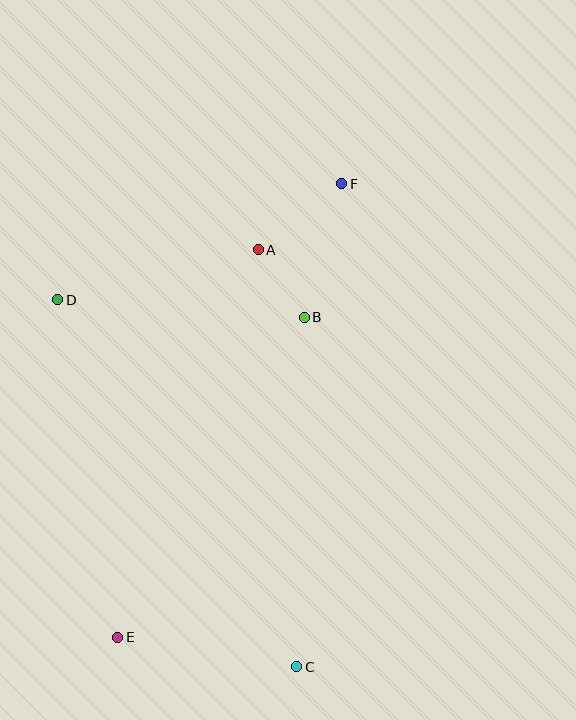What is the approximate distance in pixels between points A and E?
The distance between A and E is approximately 412 pixels.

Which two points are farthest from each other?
Points E and F are farthest from each other.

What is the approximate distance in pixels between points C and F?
The distance between C and F is approximately 485 pixels.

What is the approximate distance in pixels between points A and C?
The distance between A and C is approximately 419 pixels.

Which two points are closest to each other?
Points A and B are closest to each other.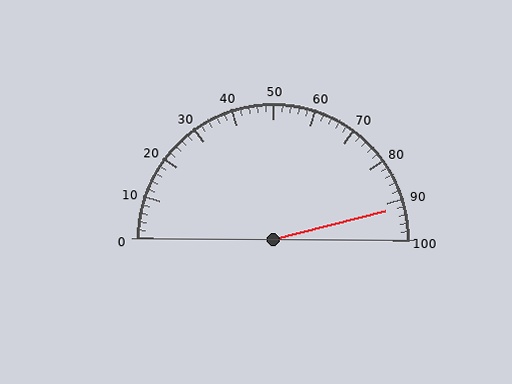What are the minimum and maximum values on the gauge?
The gauge ranges from 0 to 100.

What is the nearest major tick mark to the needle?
The nearest major tick mark is 90.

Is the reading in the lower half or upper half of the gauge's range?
The reading is in the upper half of the range (0 to 100).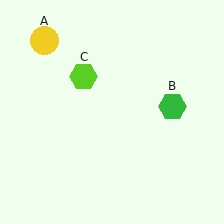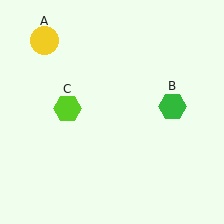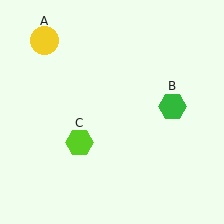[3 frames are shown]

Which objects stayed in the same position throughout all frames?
Yellow circle (object A) and green hexagon (object B) remained stationary.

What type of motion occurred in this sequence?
The lime hexagon (object C) rotated counterclockwise around the center of the scene.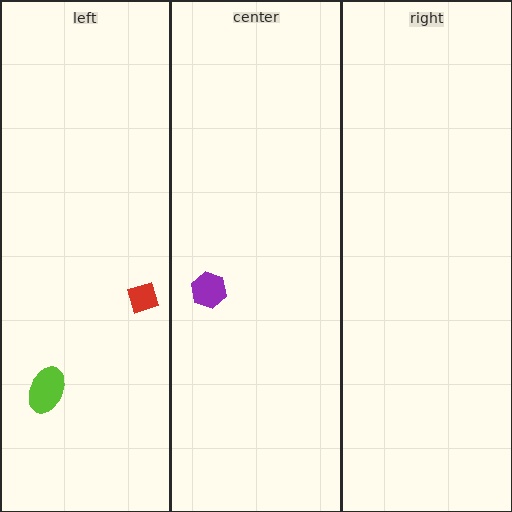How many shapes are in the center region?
1.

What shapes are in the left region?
The lime ellipse, the red diamond.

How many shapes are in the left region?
2.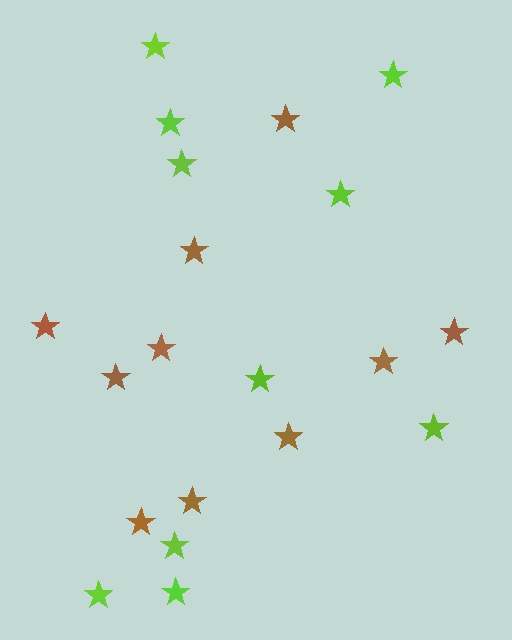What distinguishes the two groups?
There are 2 groups: one group of lime stars (10) and one group of brown stars (10).